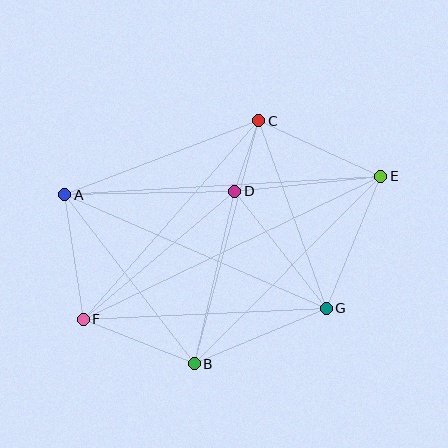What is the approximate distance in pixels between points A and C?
The distance between A and C is approximately 208 pixels.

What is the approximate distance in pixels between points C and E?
The distance between C and E is approximately 134 pixels.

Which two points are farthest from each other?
Points E and F are farthest from each other.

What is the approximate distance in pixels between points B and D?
The distance between B and D is approximately 177 pixels.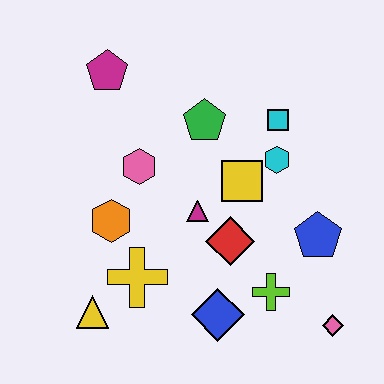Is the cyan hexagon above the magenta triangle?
Yes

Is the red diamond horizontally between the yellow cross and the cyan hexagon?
Yes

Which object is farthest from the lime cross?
The magenta pentagon is farthest from the lime cross.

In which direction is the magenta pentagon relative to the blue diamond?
The magenta pentagon is above the blue diamond.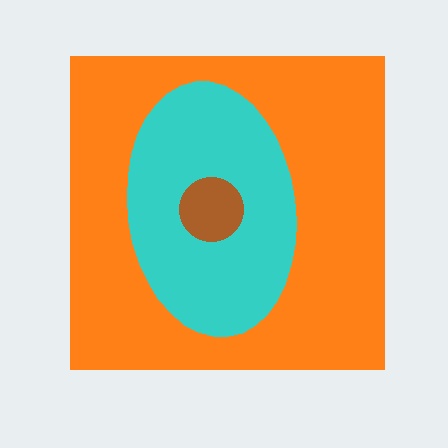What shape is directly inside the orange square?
The cyan ellipse.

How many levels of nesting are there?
3.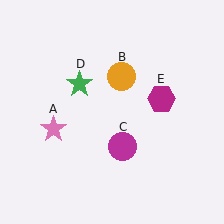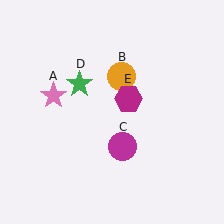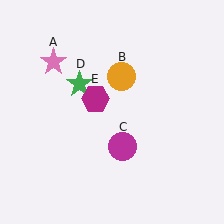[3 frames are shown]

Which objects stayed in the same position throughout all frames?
Orange circle (object B) and magenta circle (object C) and green star (object D) remained stationary.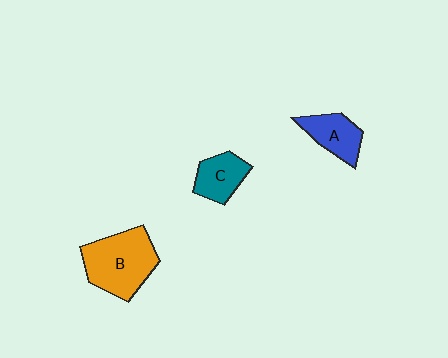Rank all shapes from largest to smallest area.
From largest to smallest: B (orange), A (blue), C (teal).